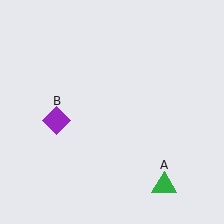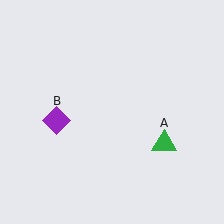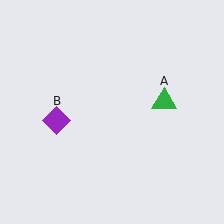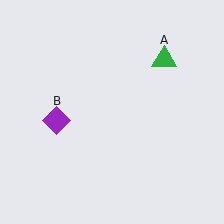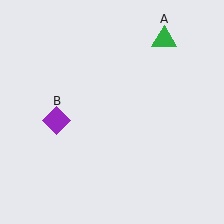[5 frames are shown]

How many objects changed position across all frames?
1 object changed position: green triangle (object A).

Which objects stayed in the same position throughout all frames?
Purple diamond (object B) remained stationary.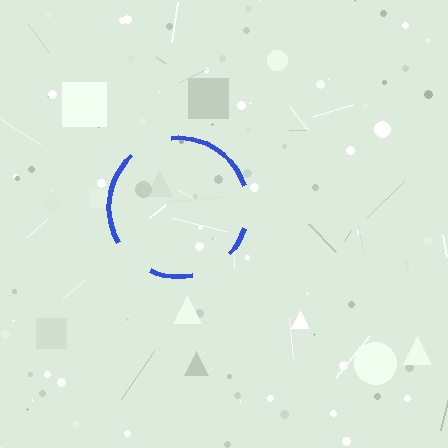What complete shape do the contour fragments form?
The contour fragments form a circle.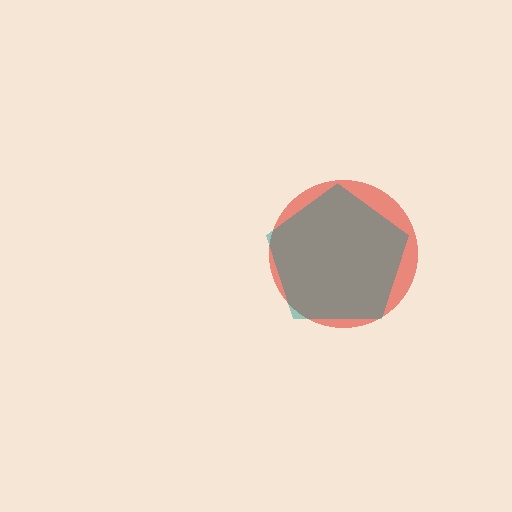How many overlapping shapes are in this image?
There are 2 overlapping shapes in the image.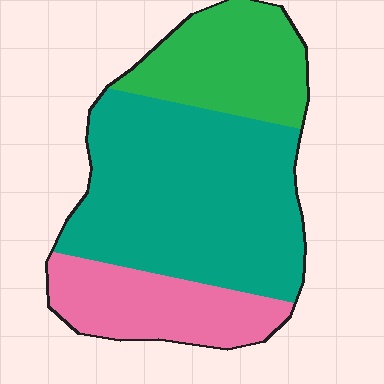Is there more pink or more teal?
Teal.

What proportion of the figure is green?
Green takes up about one quarter (1/4) of the figure.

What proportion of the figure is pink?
Pink covers roughly 20% of the figure.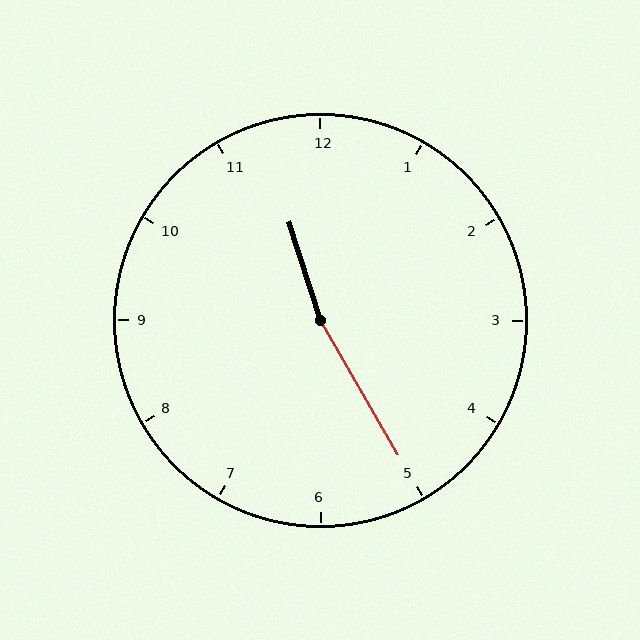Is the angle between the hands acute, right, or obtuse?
It is obtuse.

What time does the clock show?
11:25.